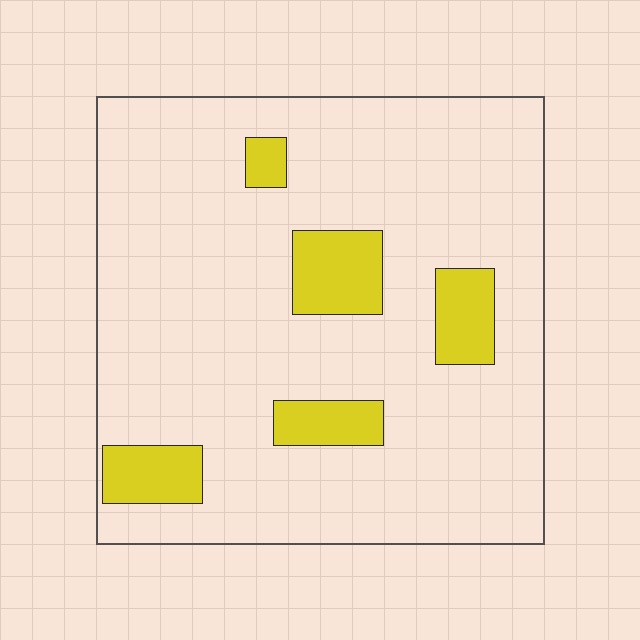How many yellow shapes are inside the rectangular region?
5.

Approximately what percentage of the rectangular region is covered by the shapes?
Approximately 15%.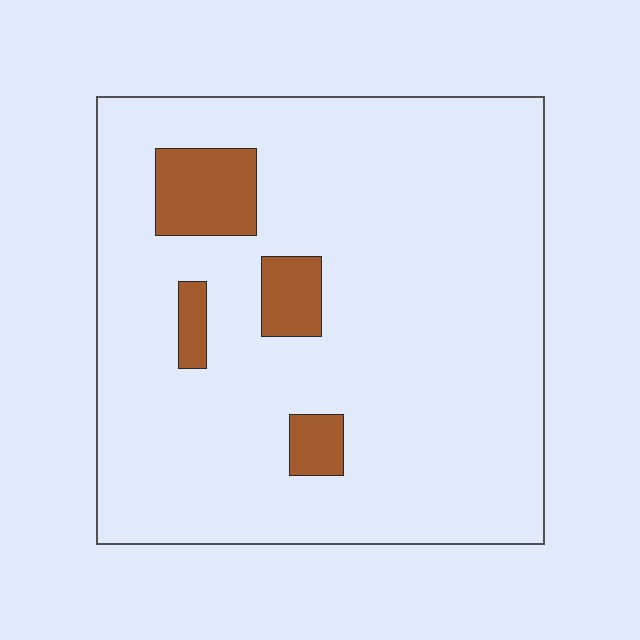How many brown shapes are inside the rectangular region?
4.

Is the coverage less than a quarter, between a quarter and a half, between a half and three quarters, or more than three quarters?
Less than a quarter.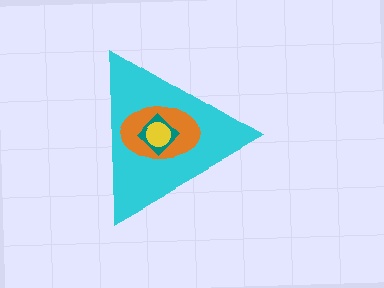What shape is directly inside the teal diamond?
The yellow circle.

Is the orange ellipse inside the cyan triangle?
Yes.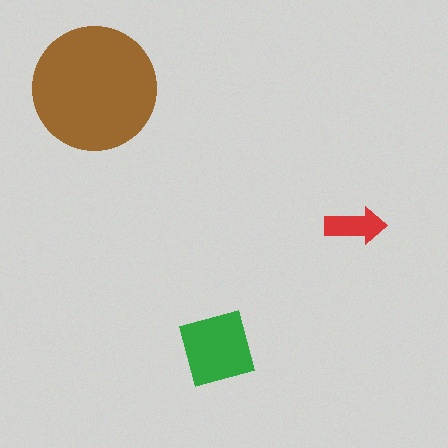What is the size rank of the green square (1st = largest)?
2nd.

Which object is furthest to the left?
The brown circle is leftmost.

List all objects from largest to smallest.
The brown circle, the green square, the red arrow.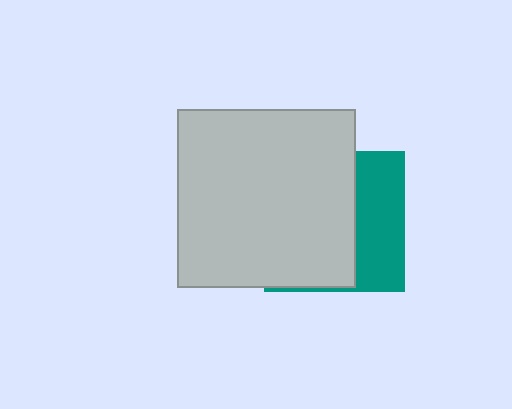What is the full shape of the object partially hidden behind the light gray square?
The partially hidden object is a teal square.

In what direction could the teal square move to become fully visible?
The teal square could move right. That would shift it out from behind the light gray square entirely.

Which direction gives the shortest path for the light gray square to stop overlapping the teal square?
Moving left gives the shortest separation.